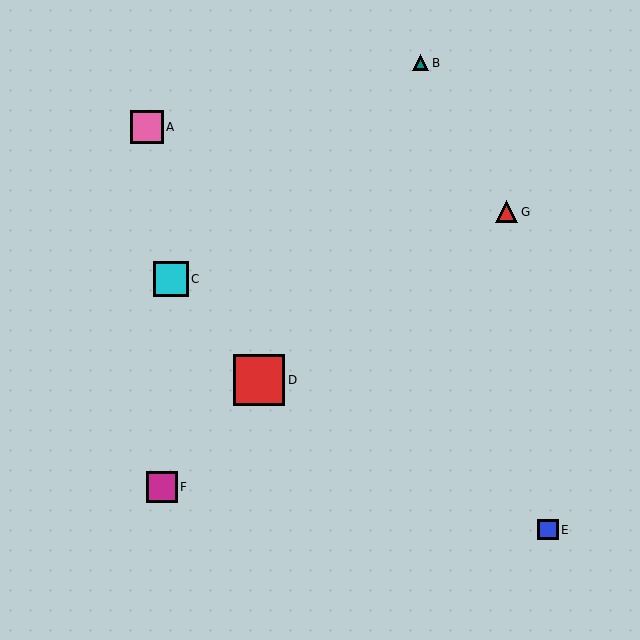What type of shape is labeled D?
Shape D is a red square.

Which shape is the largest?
The red square (labeled D) is the largest.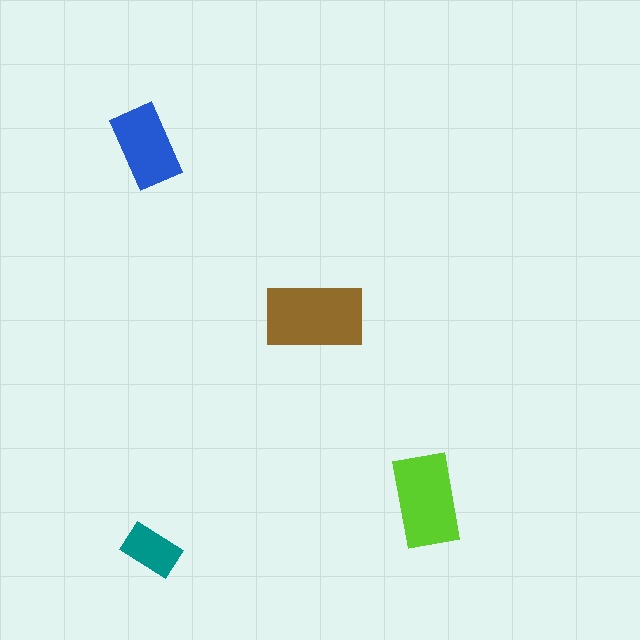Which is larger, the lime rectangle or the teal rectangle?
The lime one.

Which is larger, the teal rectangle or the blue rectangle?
The blue one.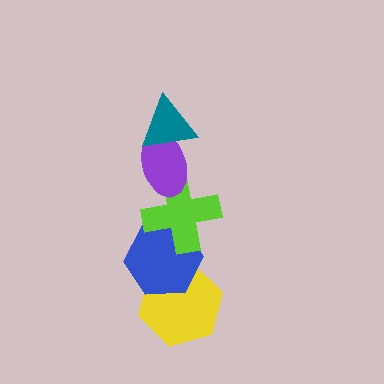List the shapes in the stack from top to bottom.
From top to bottom: the teal triangle, the purple ellipse, the lime cross, the blue hexagon, the yellow hexagon.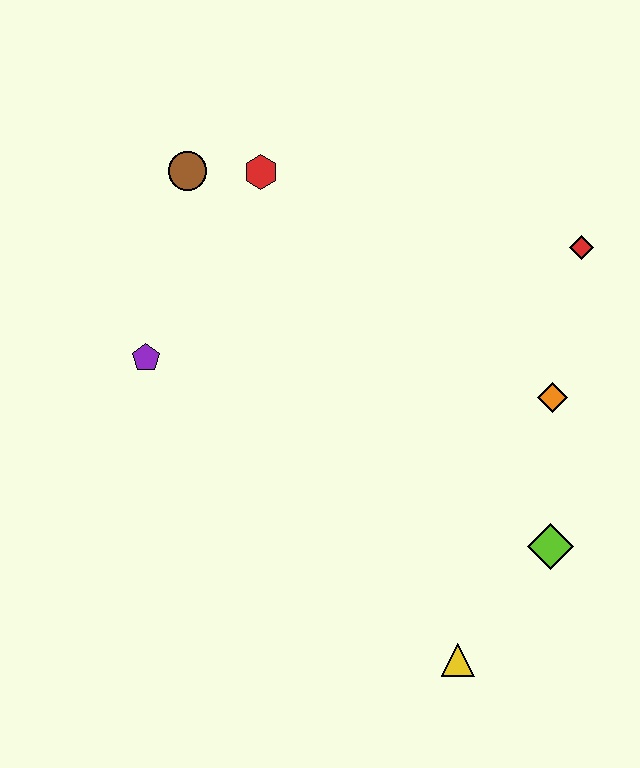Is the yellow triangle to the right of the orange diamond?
No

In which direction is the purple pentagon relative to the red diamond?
The purple pentagon is to the left of the red diamond.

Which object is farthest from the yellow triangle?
The brown circle is farthest from the yellow triangle.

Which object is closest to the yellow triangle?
The lime diamond is closest to the yellow triangle.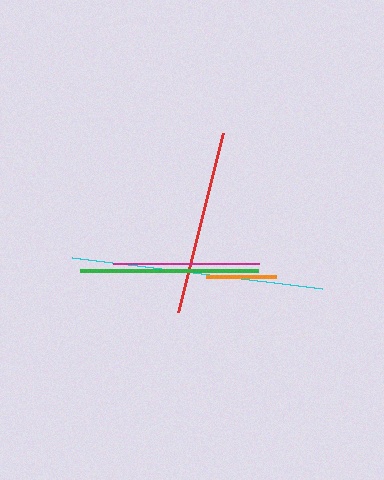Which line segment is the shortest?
The orange line is the shortest at approximately 69 pixels.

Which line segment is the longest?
The cyan line is the longest at approximately 253 pixels.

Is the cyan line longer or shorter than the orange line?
The cyan line is longer than the orange line.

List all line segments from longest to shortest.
From longest to shortest: cyan, red, green, magenta, orange.